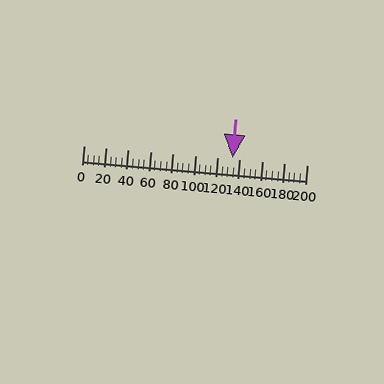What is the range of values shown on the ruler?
The ruler shows values from 0 to 200.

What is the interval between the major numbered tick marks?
The major tick marks are spaced 20 units apart.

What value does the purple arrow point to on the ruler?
The purple arrow points to approximately 134.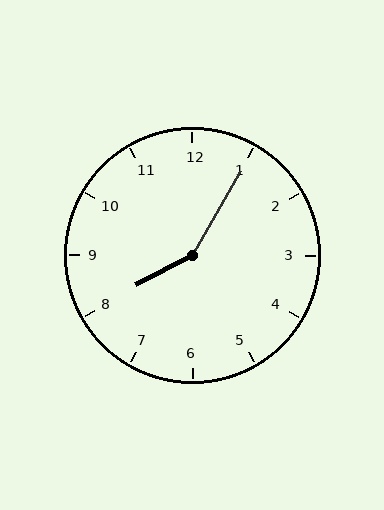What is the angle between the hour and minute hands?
Approximately 148 degrees.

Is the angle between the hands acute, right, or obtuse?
It is obtuse.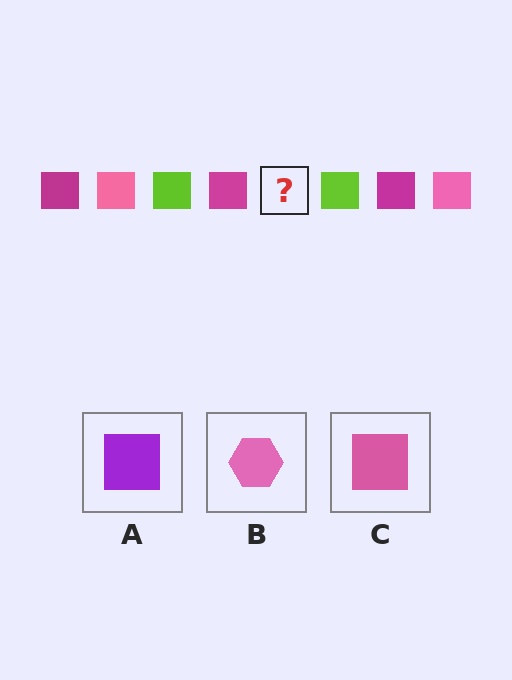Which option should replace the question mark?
Option C.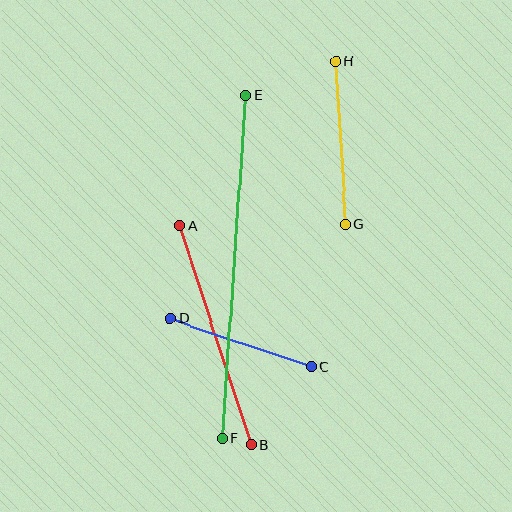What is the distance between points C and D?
The distance is approximately 149 pixels.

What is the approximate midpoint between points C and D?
The midpoint is at approximately (241, 343) pixels.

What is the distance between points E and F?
The distance is approximately 343 pixels.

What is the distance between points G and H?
The distance is approximately 164 pixels.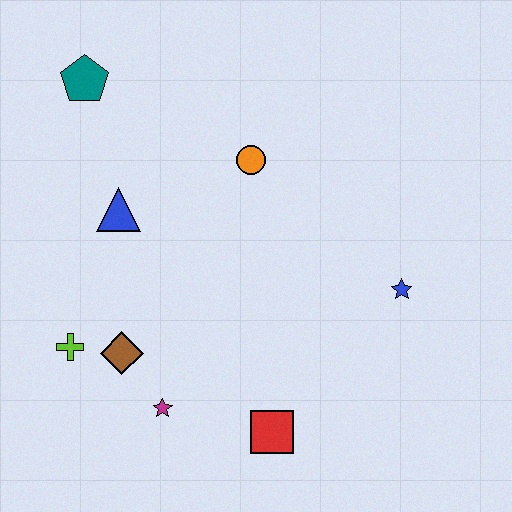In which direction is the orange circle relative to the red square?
The orange circle is above the red square.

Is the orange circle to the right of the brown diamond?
Yes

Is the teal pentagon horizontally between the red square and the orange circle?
No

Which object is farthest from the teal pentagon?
The red square is farthest from the teal pentagon.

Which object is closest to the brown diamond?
The lime cross is closest to the brown diamond.